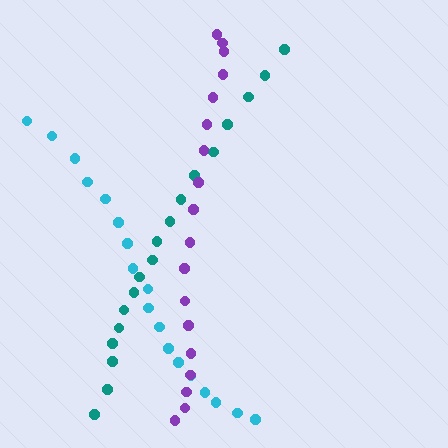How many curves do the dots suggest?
There are 3 distinct paths.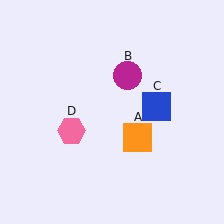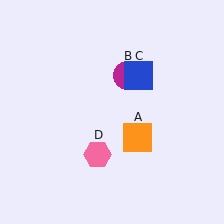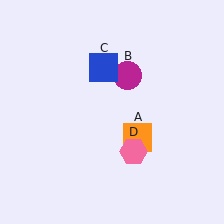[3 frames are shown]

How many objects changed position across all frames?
2 objects changed position: blue square (object C), pink hexagon (object D).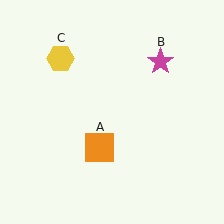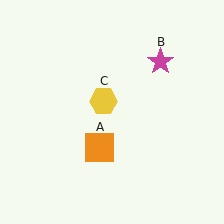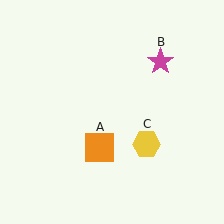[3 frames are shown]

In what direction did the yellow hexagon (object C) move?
The yellow hexagon (object C) moved down and to the right.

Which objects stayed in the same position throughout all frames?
Orange square (object A) and magenta star (object B) remained stationary.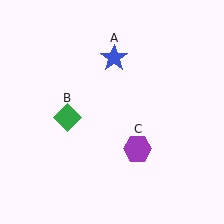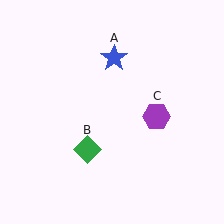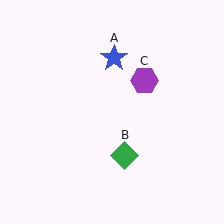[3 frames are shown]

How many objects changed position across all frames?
2 objects changed position: green diamond (object B), purple hexagon (object C).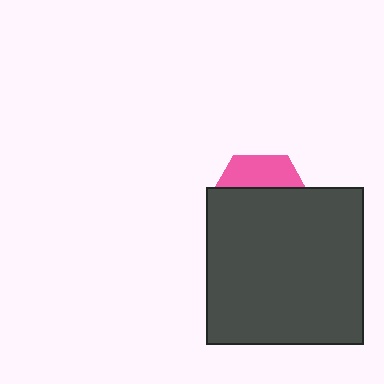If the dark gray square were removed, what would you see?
You would see the complete pink hexagon.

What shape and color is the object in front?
The object in front is a dark gray square.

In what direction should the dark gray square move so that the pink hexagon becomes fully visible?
The dark gray square should move down. That is the shortest direction to clear the overlap and leave the pink hexagon fully visible.